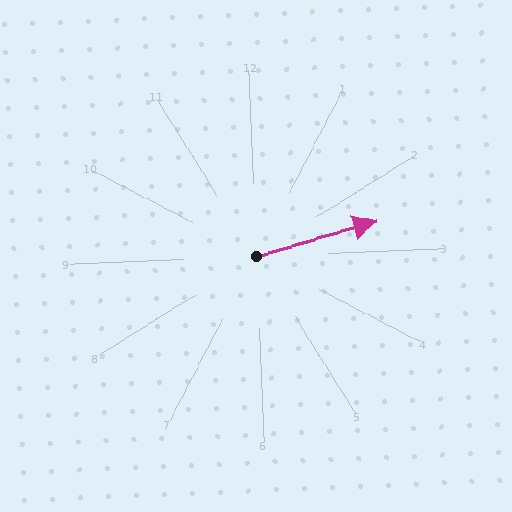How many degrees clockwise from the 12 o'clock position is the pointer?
Approximately 76 degrees.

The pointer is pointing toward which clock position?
Roughly 3 o'clock.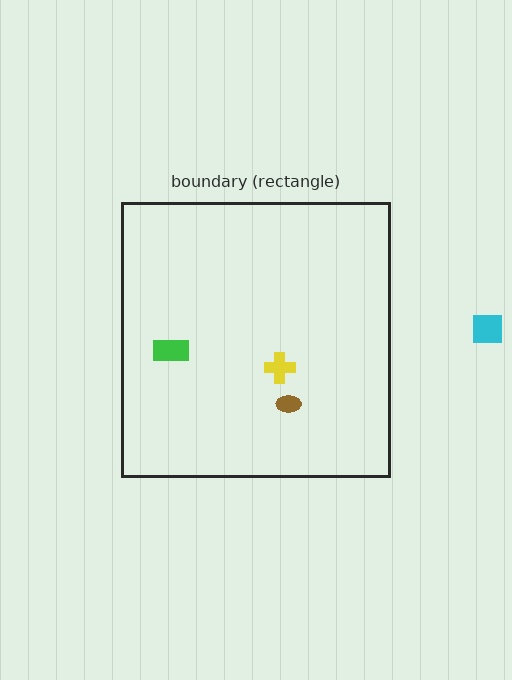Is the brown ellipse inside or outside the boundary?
Inside.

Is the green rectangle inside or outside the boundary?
Inside.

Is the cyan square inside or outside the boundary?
Outside.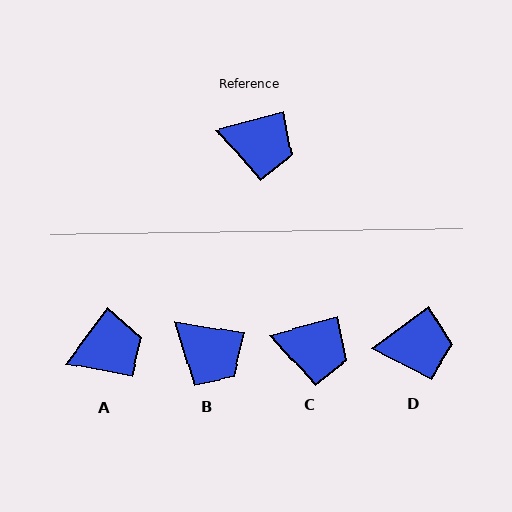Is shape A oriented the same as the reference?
No, it is off by about 38 degrees.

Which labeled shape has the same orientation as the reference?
C.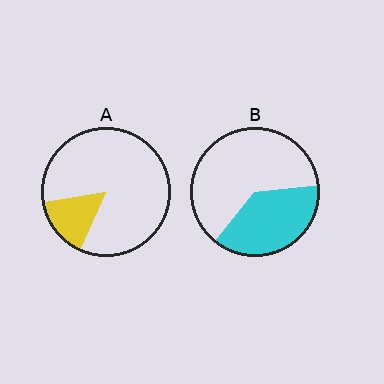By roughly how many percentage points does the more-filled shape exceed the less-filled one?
By roughly 20 percentage points (B over A).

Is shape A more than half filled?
No.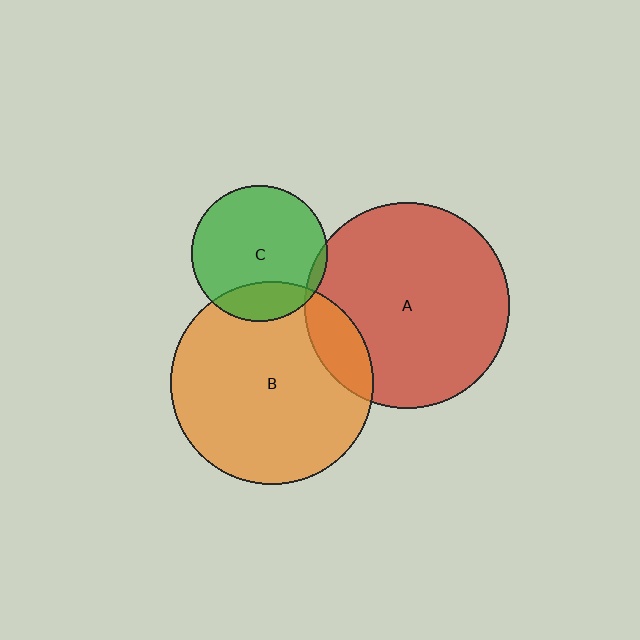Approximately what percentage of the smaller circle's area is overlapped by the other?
Approximately 20%.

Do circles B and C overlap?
Yes.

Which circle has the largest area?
Circle A (red).